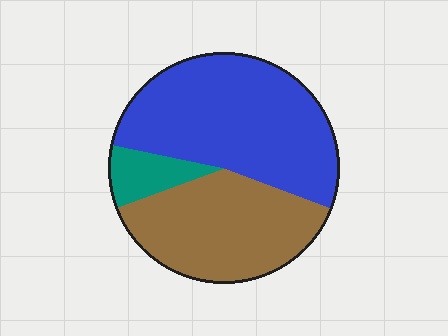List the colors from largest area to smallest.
From largest to smallest: blue, brown, teal.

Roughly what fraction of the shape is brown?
Brown covers about 40% of the shape.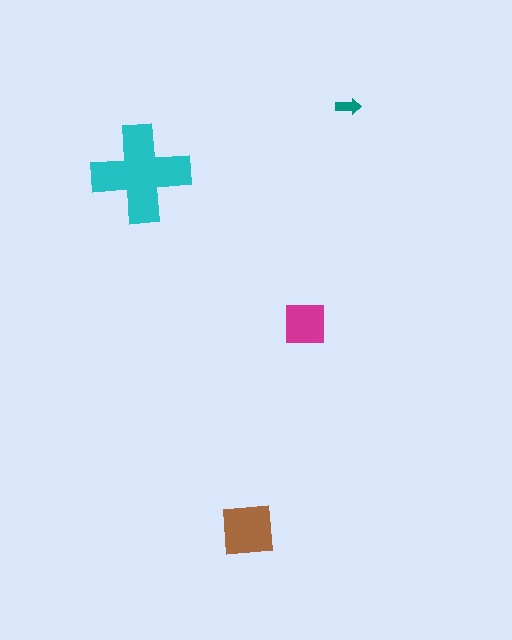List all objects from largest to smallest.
The cyan cross, the brown square, the magenta square, the teal arrow.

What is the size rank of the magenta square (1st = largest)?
3rd.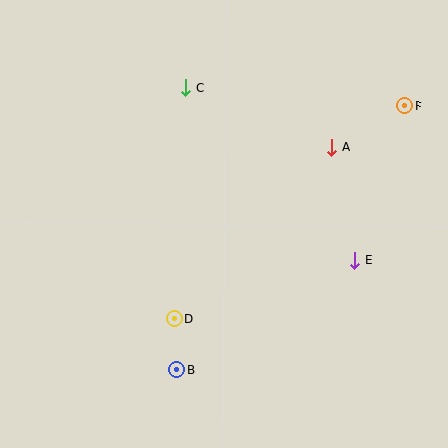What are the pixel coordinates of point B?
Point B is at (177, 369).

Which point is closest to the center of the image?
Point D at (175, 319) is closest to the center.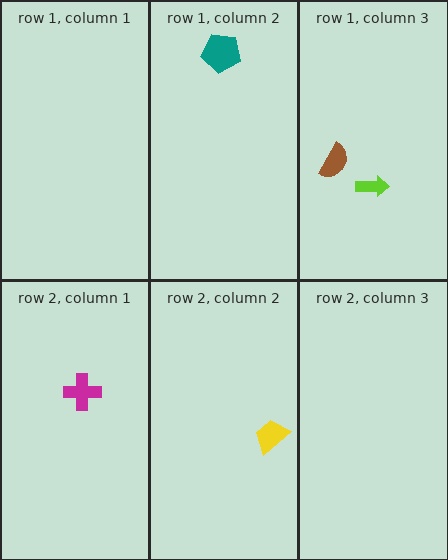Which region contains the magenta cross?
The row 2, column 1 region.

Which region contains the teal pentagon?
The row 1, column 2 region.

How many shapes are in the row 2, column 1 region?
1.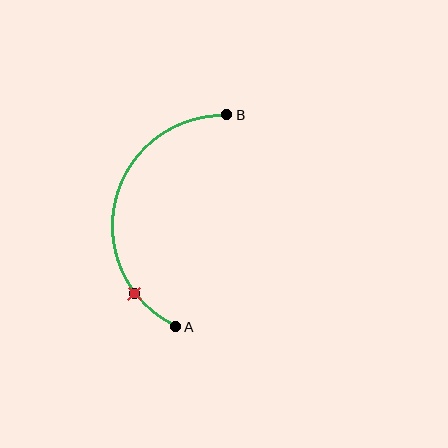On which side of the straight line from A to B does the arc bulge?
The arc bulges to the left of the straight line connecting A and B.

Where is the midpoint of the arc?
The arc midpoint is the point on the curve farthest from the straight line joining A and B. It sits to the left of that line.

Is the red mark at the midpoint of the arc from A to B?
No. The red mark lies on the arc but is closer to endpoint A. The arc midpoint would be at the point on the curve equidistant along the arc from both A and B.